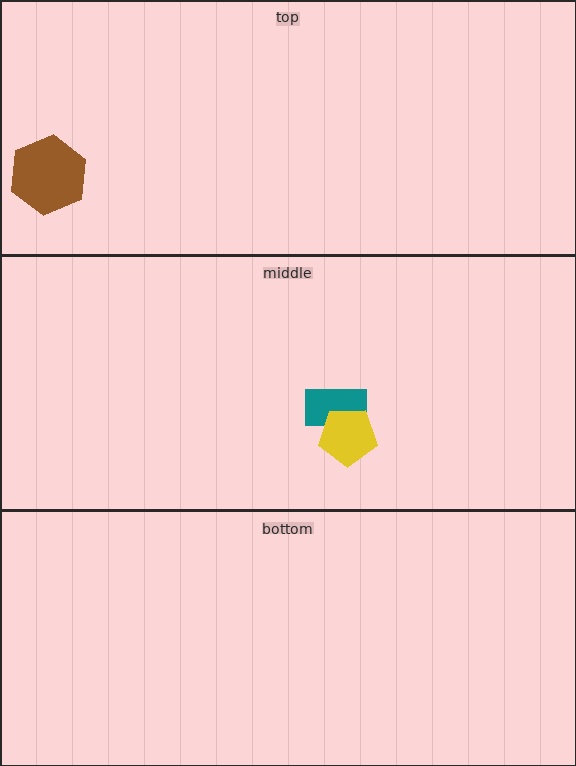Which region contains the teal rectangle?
The middle region.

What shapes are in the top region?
The brown hexagon.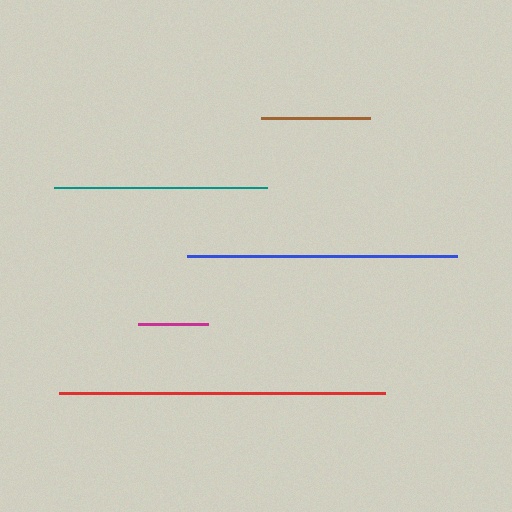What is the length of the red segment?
The red segment is approximately 325 pixels long.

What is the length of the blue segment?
The blue segment is approximately 270 pixels long.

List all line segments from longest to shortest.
From longest to shortest: red, blue, teal, brown, magenta.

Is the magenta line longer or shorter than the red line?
The red line is longer than the magenta line.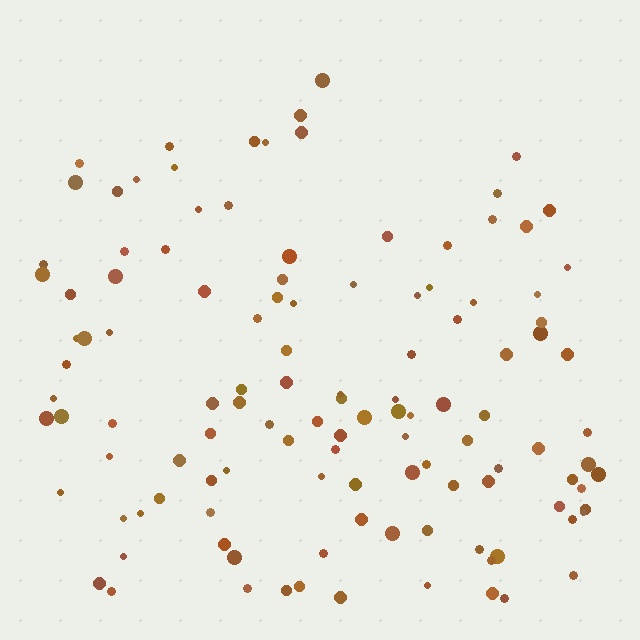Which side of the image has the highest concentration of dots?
The bottom.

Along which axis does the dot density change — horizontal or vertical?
Vertical.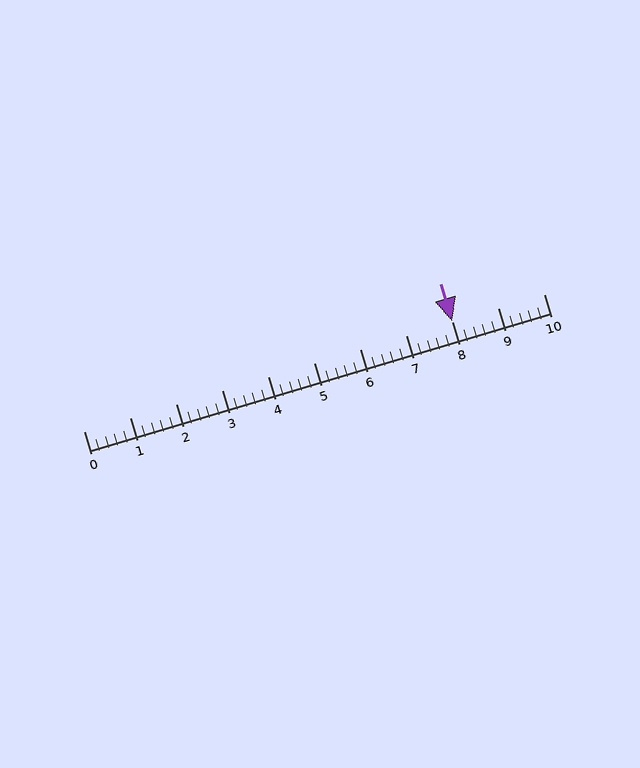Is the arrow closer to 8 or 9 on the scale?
The arrow is closer to 8.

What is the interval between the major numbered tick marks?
The major tick marks are spaced 1 units apart.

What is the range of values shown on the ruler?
The ruler shows values from 0 to 10.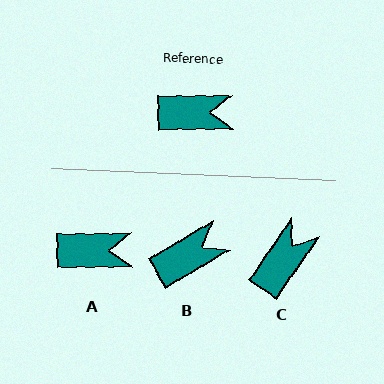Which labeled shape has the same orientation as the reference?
A.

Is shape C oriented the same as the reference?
No, it is off by about 54 degrees.